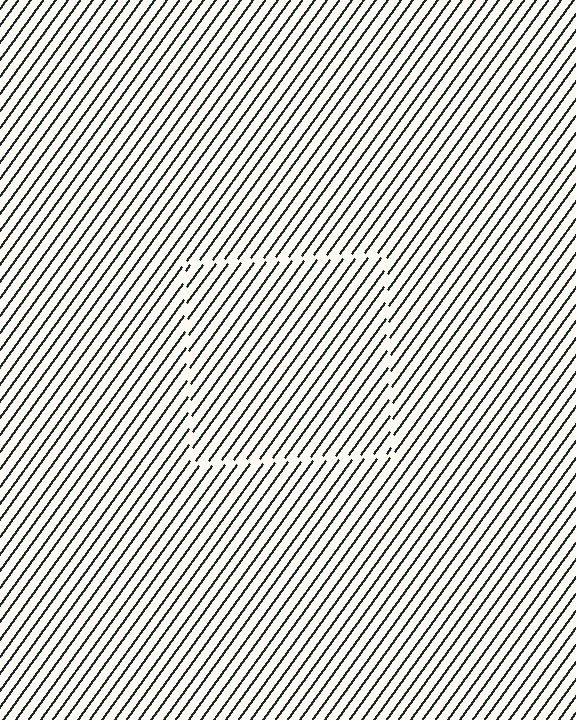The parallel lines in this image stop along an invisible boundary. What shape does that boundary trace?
An illusory square. The interior of the shape contains the same grating, shifted by half a period — the contour is defined by the phase discontinuity where line-ends from the inner and outer gratings abut.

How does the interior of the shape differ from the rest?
The interior of the shape contains the same grating, shifted by half a period — the contour is defined by the phase discontinuity where line-ends from the inner and outer gratings abut.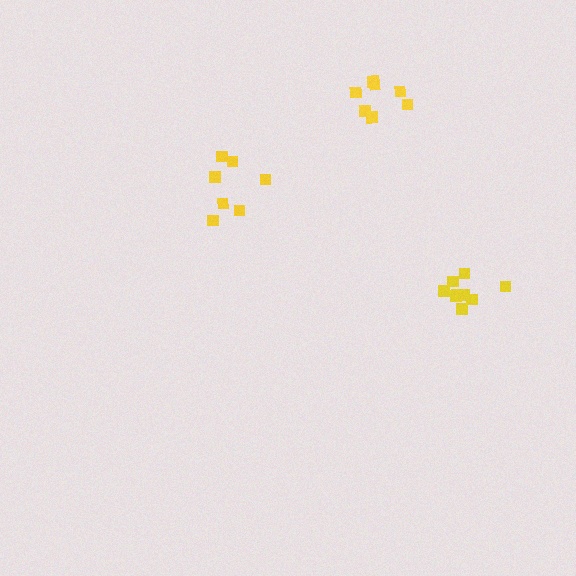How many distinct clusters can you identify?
There are 3 distinct clusters.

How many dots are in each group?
Group 1: 7 dots, Group 2: 9 dots, Group 3: 7 dots (23 total).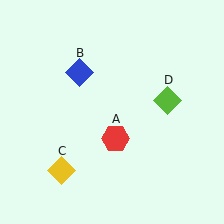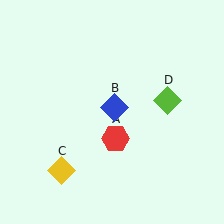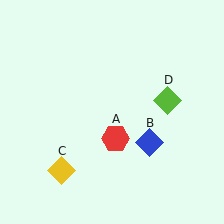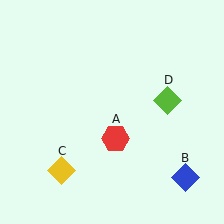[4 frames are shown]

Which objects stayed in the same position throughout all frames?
Red hexagon (object A) and yellow diamond (object C) and lime diamond (object D) remained stationary.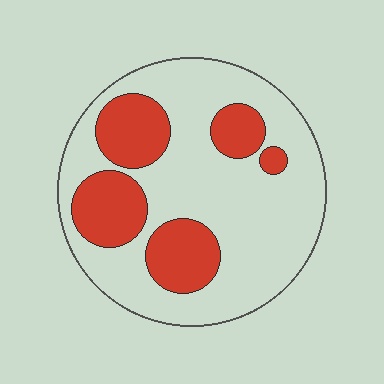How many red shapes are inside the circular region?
5.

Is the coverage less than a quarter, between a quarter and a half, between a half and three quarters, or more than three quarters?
Between a quarter and a half.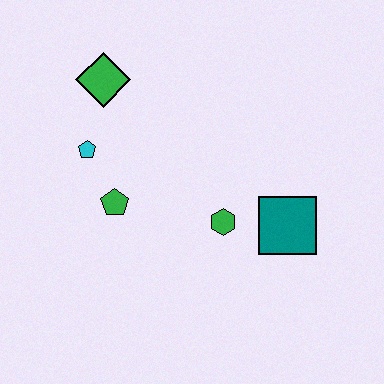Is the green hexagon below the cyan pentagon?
Yes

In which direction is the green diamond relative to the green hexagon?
The green diamond is above the green hexagon.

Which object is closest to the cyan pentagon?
The green pentagon is closest to the cyan pentagon.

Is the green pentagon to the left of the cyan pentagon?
No